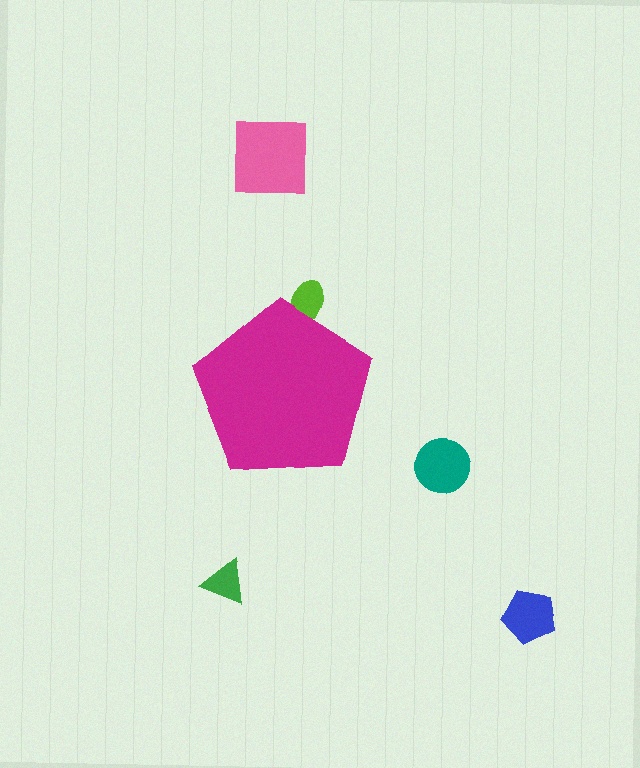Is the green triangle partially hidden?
No, the green triangle is fully visible.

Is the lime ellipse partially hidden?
Yes, the lime ellipse is partially hidden behind the magenta pentagon.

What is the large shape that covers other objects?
A magenta pentagon.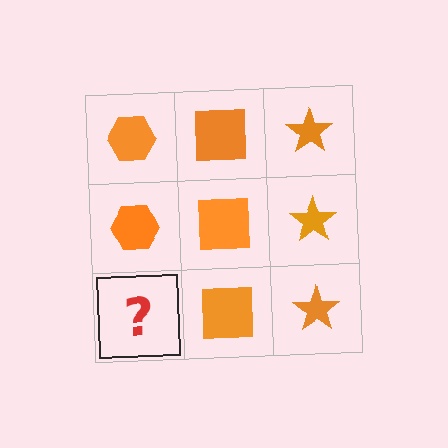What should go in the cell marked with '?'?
The missing cell should contain an orange hexagon.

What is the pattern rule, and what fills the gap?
The rule is that each column has a consistent shape. The gap should be filled with an orange hexagon.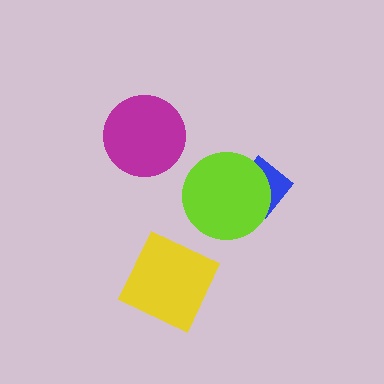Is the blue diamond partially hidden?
Yes, it is partially covered by another shape.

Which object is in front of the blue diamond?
The lime circle is in front of the blue diamond.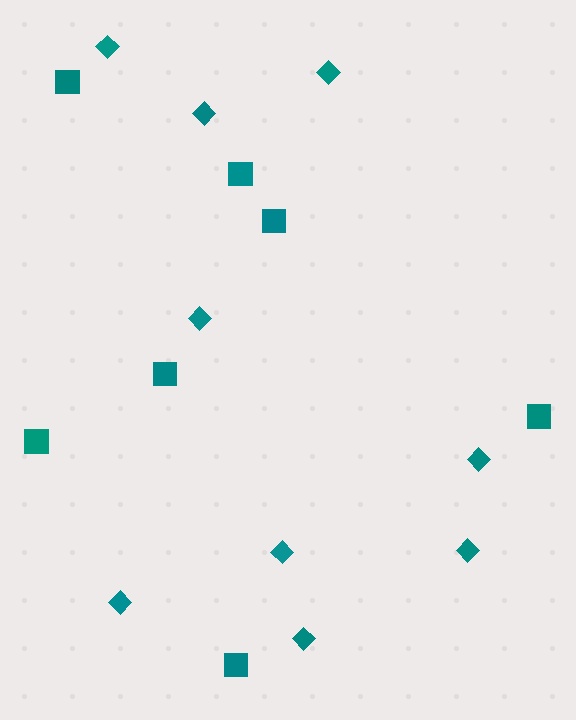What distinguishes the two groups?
There are 2 groups: one group of squares (7) and one group of diamonds (9).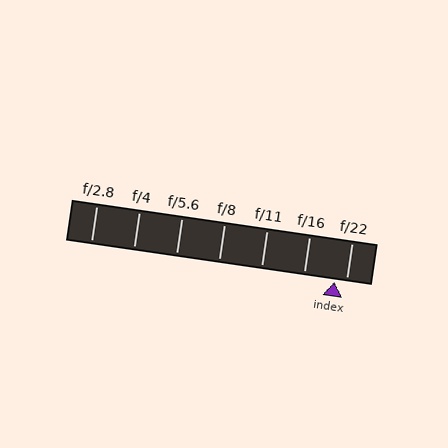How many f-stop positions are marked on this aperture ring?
There are 7 f-stop positions marked.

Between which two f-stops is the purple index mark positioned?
The index mark is between f/16 and f/22.